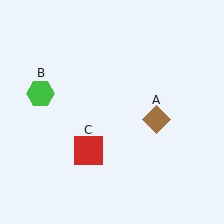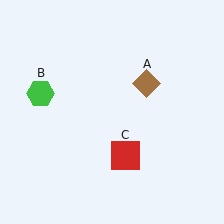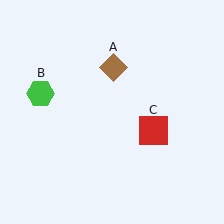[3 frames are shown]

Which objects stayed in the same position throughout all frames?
Green hexagon (object B) remained stationary.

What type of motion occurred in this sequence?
The brown diamond (object A), red square (object C) rotated counterclockwise around the center of the scene.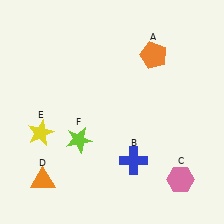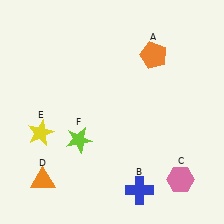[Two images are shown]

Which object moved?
The blue cross (B) moved down.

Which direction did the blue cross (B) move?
The blue cross (B) moved down.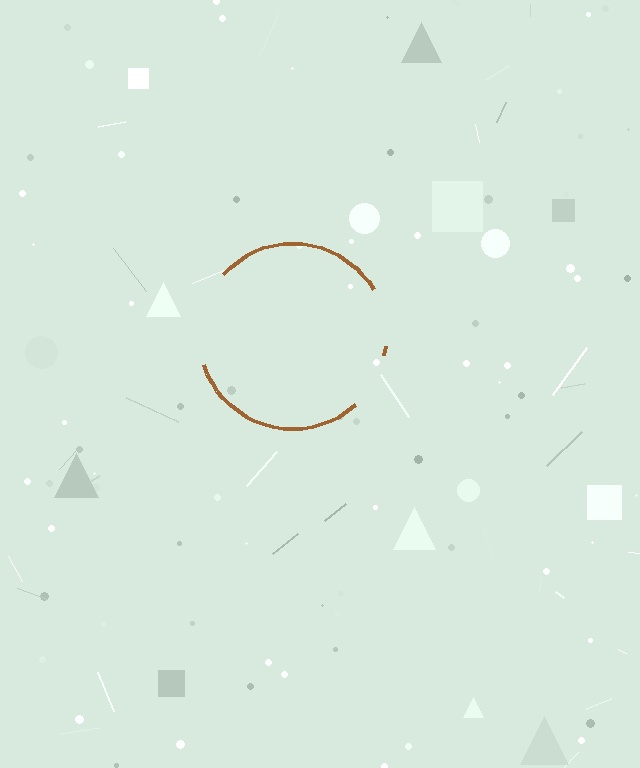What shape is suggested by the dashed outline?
The dashed outline suggests a circle.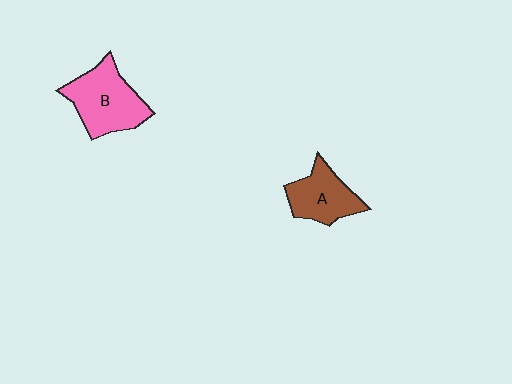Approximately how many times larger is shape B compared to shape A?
Approximately 1.3 times.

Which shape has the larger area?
Shape B (pink).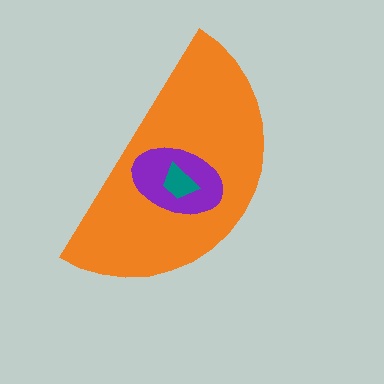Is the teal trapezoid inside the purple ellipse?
Yes.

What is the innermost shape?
The teal trapezoid.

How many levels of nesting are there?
3.